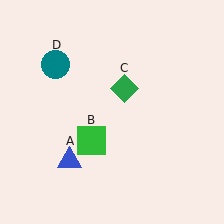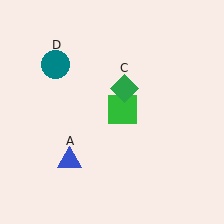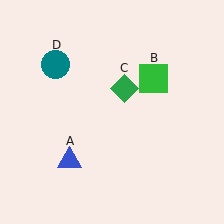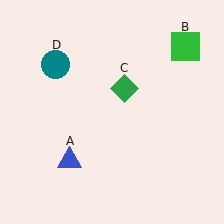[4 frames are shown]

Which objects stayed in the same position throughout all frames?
Blue triangle (object A) and green diamond (object C) and teal circle (object D) remained stationary.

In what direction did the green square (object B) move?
The green square (object B) moved up and to the right.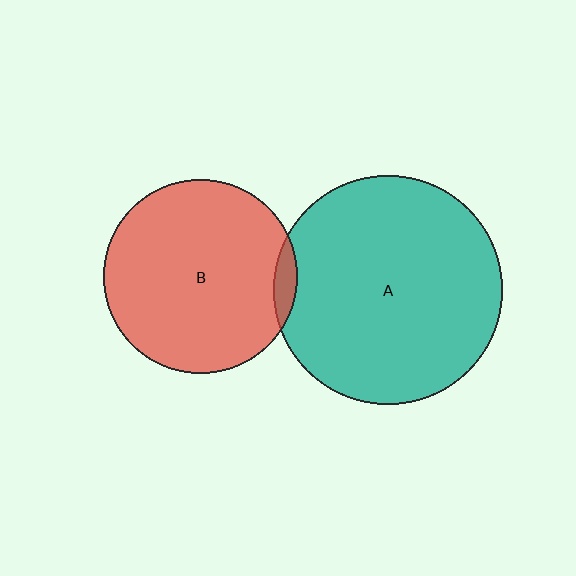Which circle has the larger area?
Circle A (teal).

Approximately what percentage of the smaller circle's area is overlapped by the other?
Approximately 5%.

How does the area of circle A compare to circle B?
Approximately 1.4 times.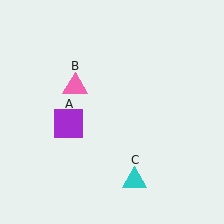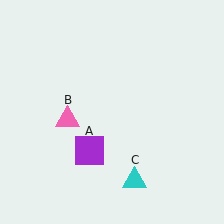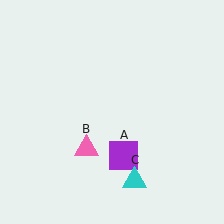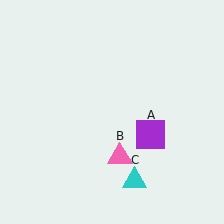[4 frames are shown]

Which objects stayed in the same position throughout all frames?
Cyan triangle (object C) remained stationary.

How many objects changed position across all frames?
2 objects changed position: purple square (object A), pink triangle (object B).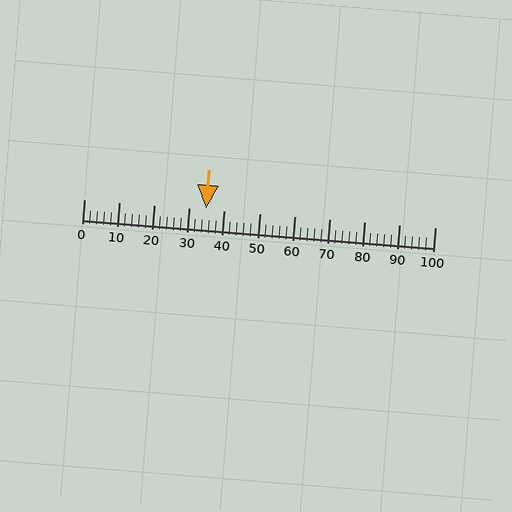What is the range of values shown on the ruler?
The ruler shows values from 0 to 100.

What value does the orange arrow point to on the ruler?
The orange arrow points to approximately 35.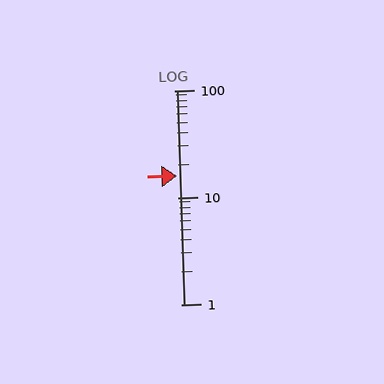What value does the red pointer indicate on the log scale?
The pointer indicates approximately 16.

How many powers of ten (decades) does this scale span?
The scale spans 2 decades, from 1 to 100.